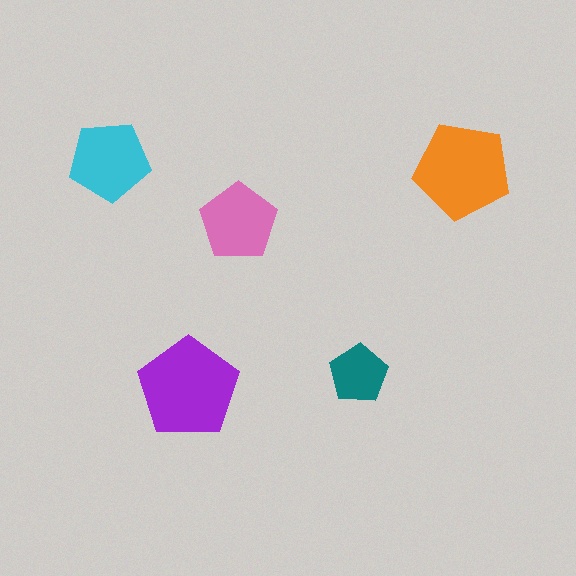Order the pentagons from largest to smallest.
the purple one, the orange one, the cyan one, the pink one, the teal one.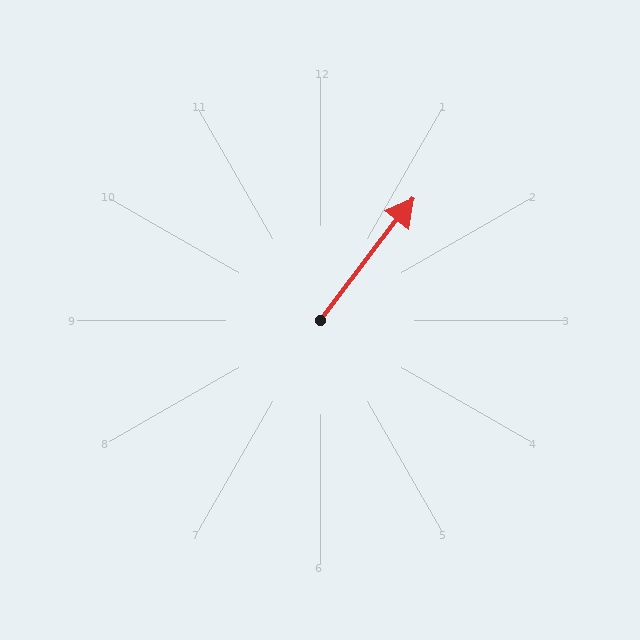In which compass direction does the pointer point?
Northeast.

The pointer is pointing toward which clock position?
Roughly 1 o'clock.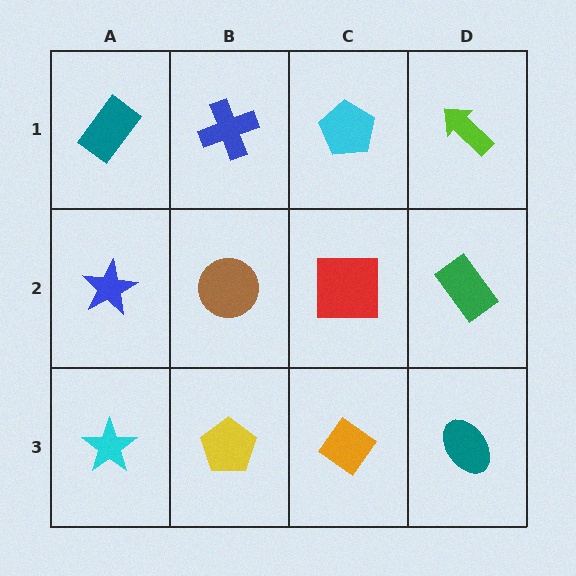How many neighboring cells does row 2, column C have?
4.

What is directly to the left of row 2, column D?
A red square.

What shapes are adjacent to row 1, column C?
A red square (row 2, column C), a blue cross (row 1, column B), a lime arrow (row 1, column D).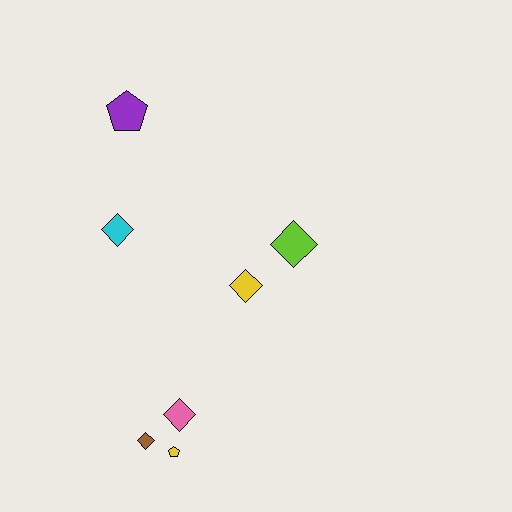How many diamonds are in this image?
There are 5 diamonds.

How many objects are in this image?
There are 7 objects.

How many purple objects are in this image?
There is 1 purple object.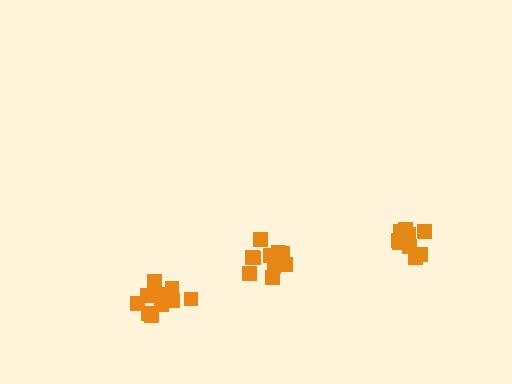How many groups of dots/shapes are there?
There are 3 groups.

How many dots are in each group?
Group 1: 12 dots, Group 2: 14 dots, Group 3: 10 dots (36 total).